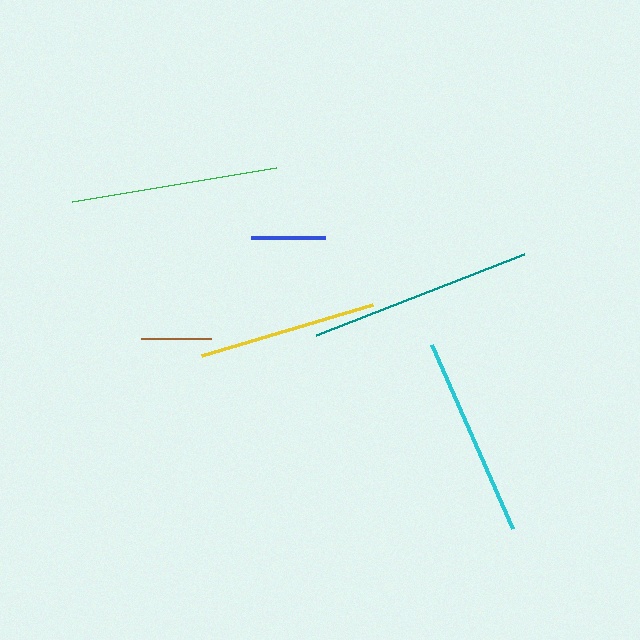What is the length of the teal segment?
The teal segment is approximately 224 pixels long.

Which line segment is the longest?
The teal line is the longest at approximately 224 pixels.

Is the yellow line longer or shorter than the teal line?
The teal line is longer than the yellow line.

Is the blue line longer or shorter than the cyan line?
The cyan line is longer than the blue line.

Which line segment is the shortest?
The brown line is the shortest at approximately 70 pixels.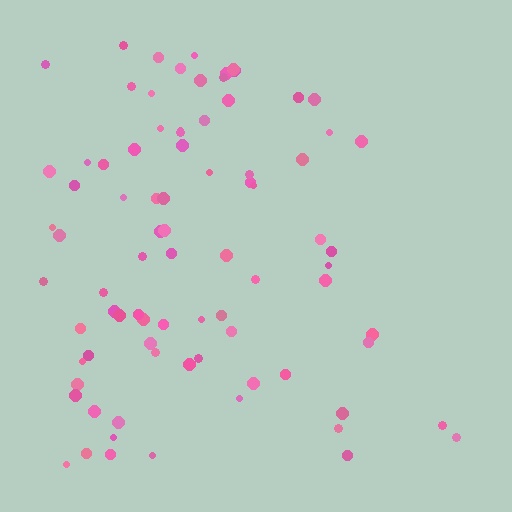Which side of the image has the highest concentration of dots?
The left.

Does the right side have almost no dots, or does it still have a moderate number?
Still a moderate number, just noticeably fewer than the left.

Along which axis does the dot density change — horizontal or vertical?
Horizontal.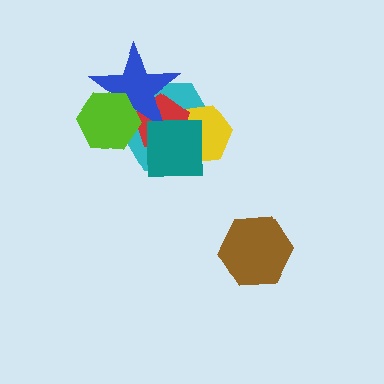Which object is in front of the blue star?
The lime hexagon is in front of the blue star.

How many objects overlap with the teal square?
3 objects overlap with the teal square.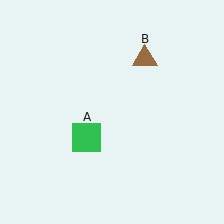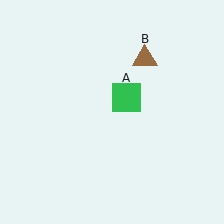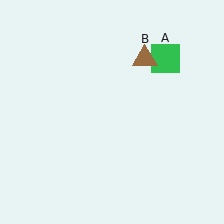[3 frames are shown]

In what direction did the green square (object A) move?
The green square (object A) moved up and to the right.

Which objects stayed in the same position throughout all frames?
Brown triangle (object B) remained stationary.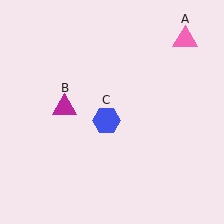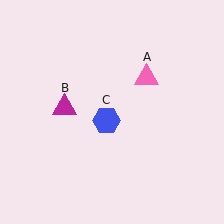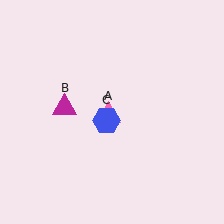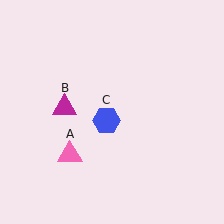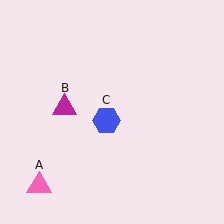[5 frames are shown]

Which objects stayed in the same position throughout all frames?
Magenta triangle (object B) and blue hexagon (object C) remained stationary.